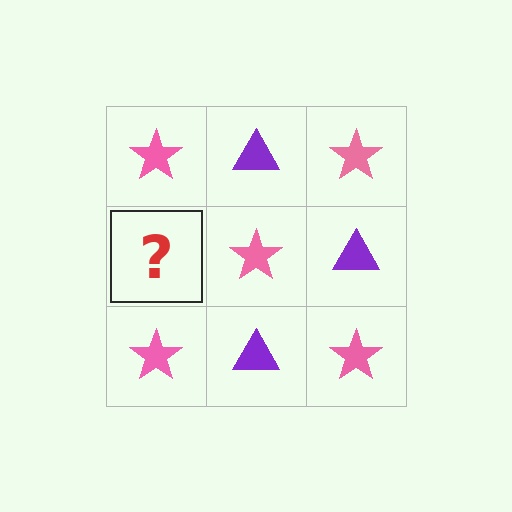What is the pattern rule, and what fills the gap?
The rule is that it alternates pink star and purple triangle in a checkerboard pattern. The gap should be filled with a purple triangle.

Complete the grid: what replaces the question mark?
The question mark should be replaced with a purple triangle.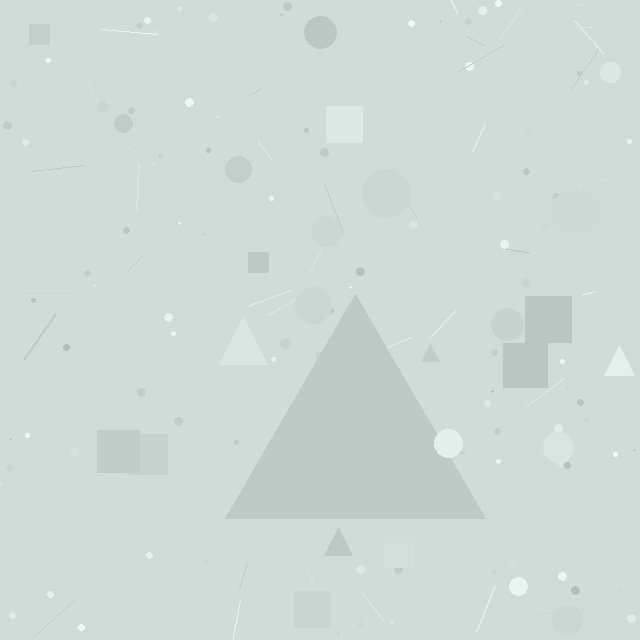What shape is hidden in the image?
A triangle is hidden in the image.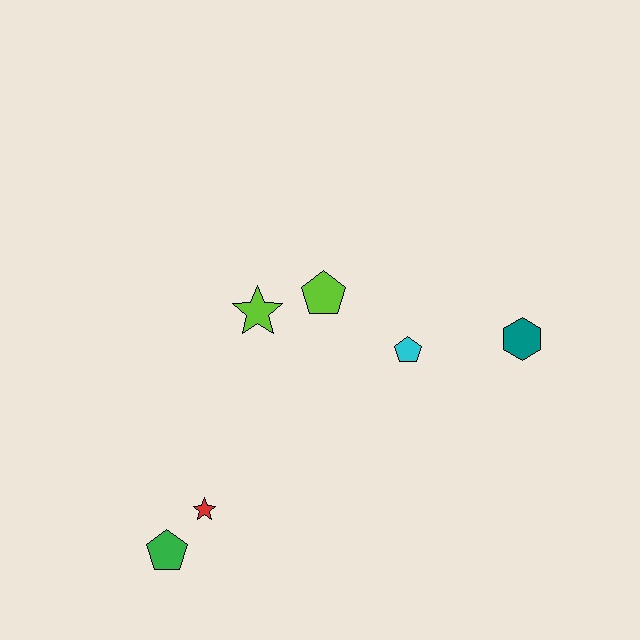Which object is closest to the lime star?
The lime pentagon is closest to the lime star.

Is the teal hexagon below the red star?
No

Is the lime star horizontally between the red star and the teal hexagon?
Yes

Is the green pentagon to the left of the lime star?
Yes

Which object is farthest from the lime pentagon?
The green pentagon is farthest from the lime pentagon.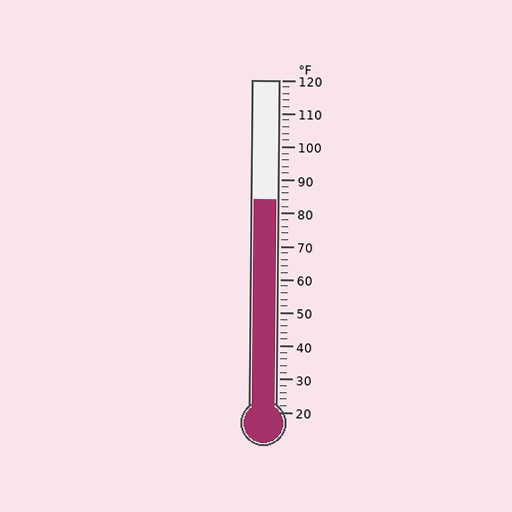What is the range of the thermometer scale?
The thermometer scale ranges from 20°F to 120°F.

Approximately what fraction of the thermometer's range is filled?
The thermometer is filled to approximately 65% of its range.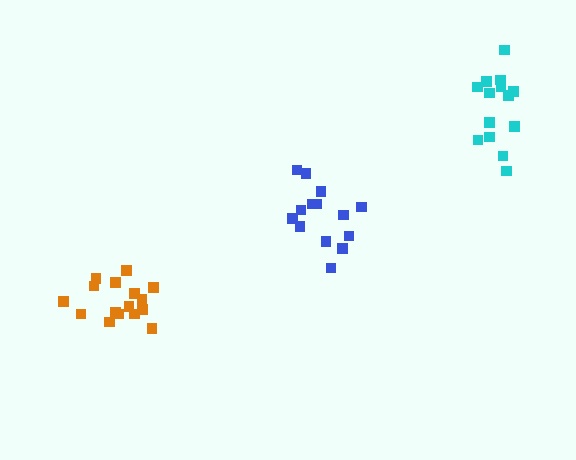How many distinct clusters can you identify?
There are 3 distinct clusters.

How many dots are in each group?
Group 1: 14 dots, Group 2: 16 dots, Group 3: 14 dots (44 total).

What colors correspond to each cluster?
The clusters are colored: blue, orange, cyan.